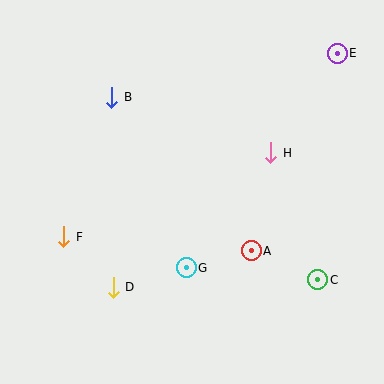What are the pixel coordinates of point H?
Point H is at (271, 153).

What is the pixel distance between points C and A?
The distance between C and A is 72 pixels.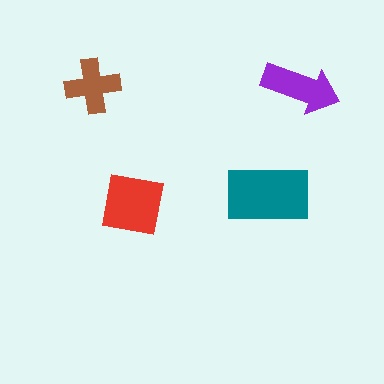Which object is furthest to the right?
The purple arrow is rightmost.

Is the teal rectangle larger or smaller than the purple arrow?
Larger.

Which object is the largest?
The teal rectangle.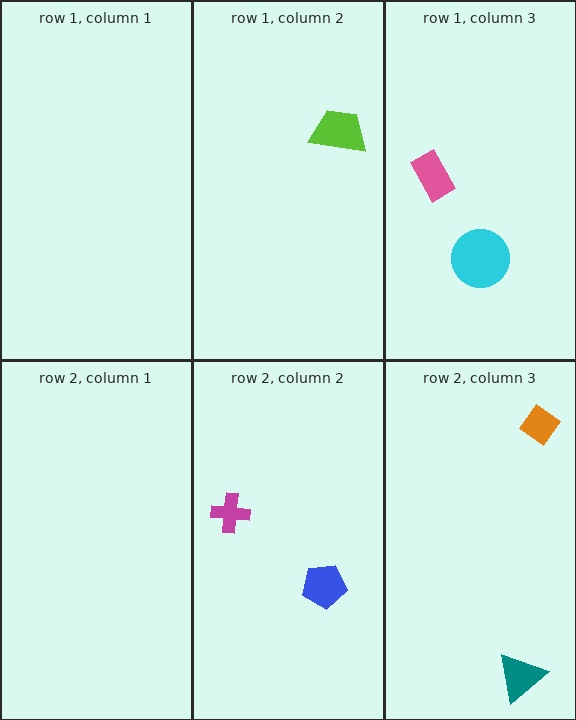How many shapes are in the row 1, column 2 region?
1.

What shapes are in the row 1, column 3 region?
The cyan circle, the pink rectangle.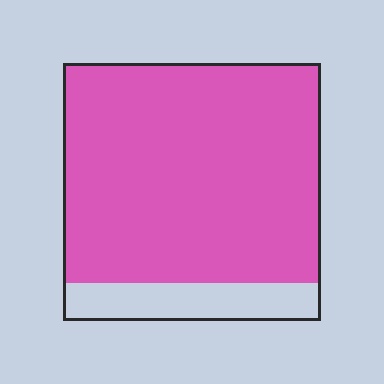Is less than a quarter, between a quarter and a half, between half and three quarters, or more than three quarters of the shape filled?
More than three quarters.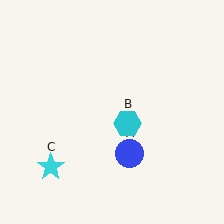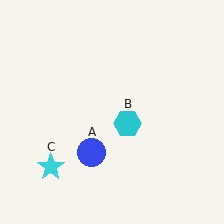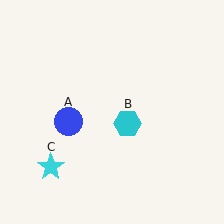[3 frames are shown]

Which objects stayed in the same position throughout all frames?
Cyan hexagon (object B) and cyan star (object C) remained stationary.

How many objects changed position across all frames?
1 object changed position: blue circle (object A).